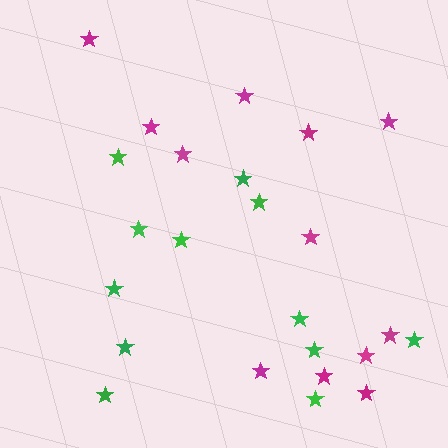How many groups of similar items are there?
There are 2 groups: one group of green stars (12) and one group of magenta stars (12).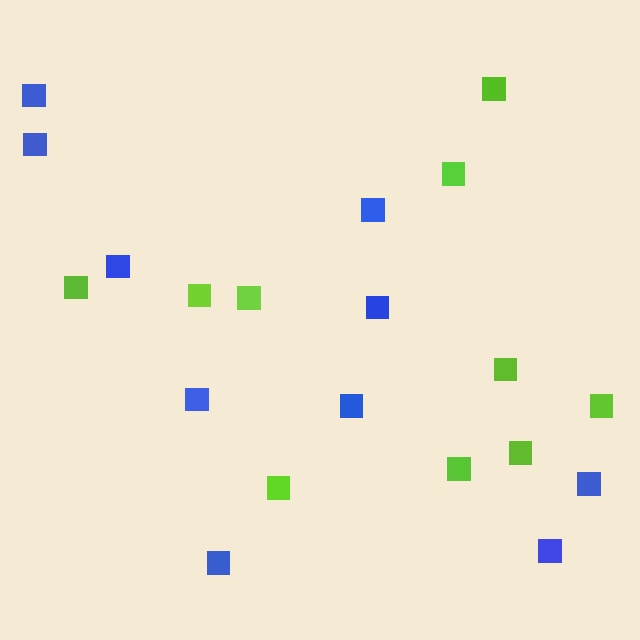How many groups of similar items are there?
There are 2 groups: one group of blue squares (10) and one group of lime squares (10).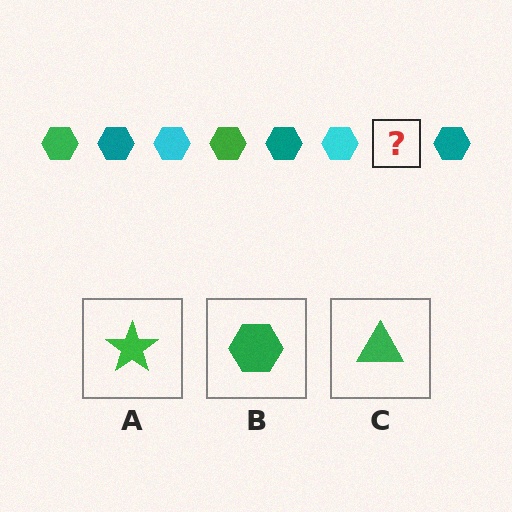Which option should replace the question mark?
Option B.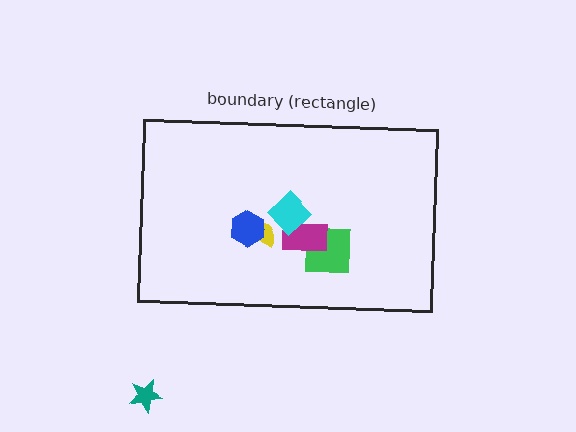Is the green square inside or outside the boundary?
Inside.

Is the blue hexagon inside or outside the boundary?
Inside.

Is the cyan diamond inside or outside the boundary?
Inside.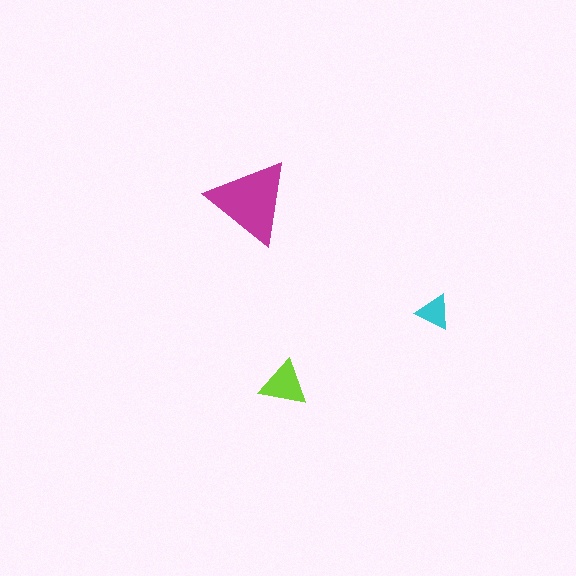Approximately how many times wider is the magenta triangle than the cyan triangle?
About 2.5 times wider.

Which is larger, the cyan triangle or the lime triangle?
The lime one.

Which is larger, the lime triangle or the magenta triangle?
The magenta one.